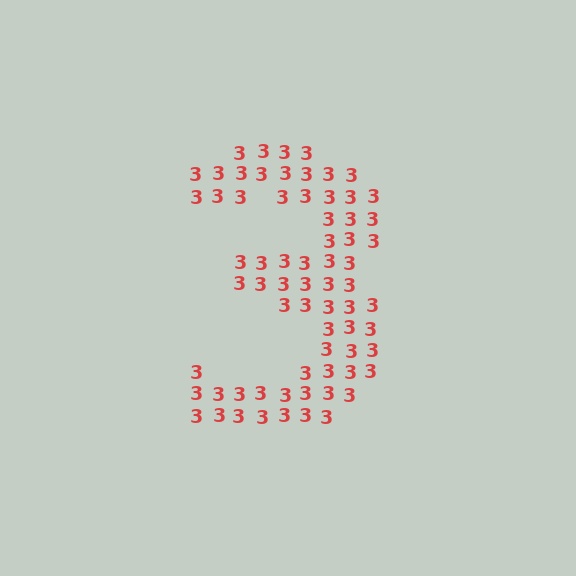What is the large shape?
The large shape is the digit 3.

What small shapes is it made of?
It is made of small digit 3's.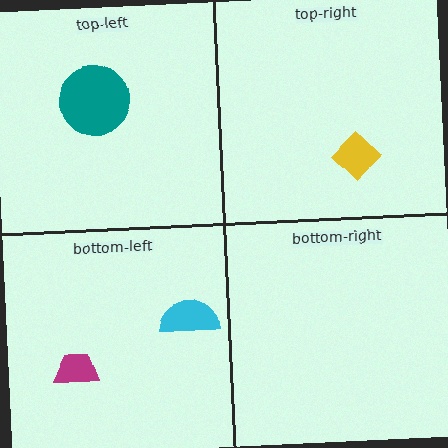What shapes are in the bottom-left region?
The cyan semicircle, the magenta trapezoid.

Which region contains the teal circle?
The top-left region.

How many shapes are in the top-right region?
1.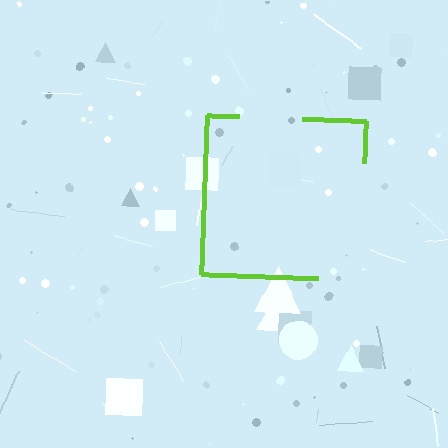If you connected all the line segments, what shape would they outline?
They would outline a square.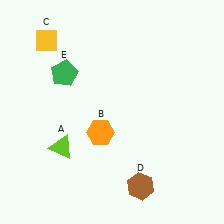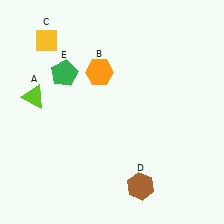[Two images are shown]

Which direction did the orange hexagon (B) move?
The orange hexagon (B) moved up.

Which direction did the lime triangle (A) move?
The lime triangle (A) moved up.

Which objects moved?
The objects that moved are: the lime triangle (A), the orange hexagon (B).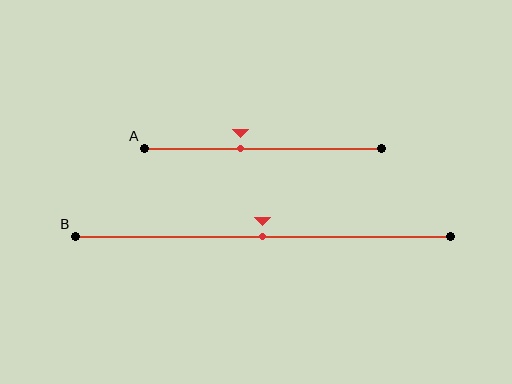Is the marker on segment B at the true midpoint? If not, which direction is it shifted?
Yes, the marker on segment B is at the true midpoint.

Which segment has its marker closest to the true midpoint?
Segment B has its marker closest to the true midpoint.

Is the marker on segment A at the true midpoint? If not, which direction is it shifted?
No, the marker on segment A is shifted to the left by about 10% of the segment length.